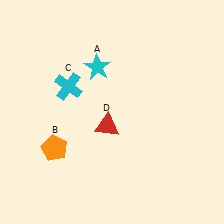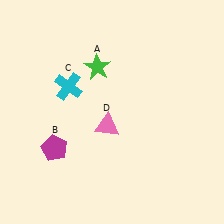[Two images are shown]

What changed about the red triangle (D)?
In Image 1, D is red. In Image 2, it changed to pink.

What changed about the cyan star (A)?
In Image 1, A is cyan. In Image 2, it changed to green.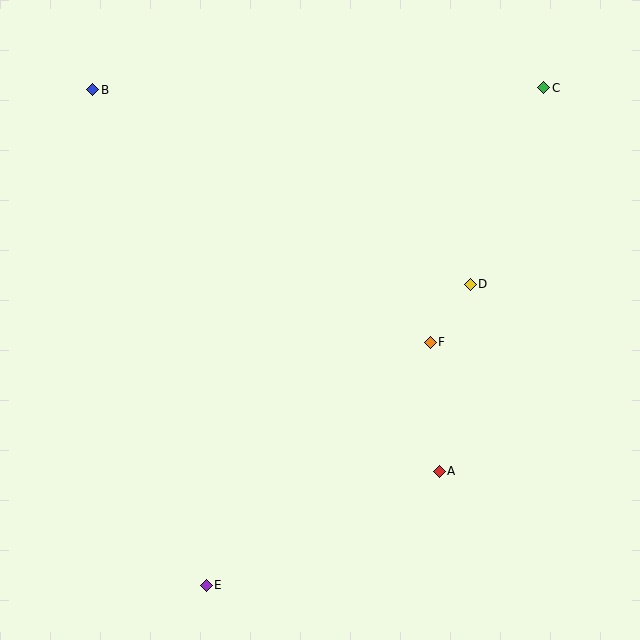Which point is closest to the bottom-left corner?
Point E is closest to the bottom-left corner.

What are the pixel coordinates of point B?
Point B is at (93, 90).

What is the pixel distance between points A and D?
The distance between A and D is 189 pixels.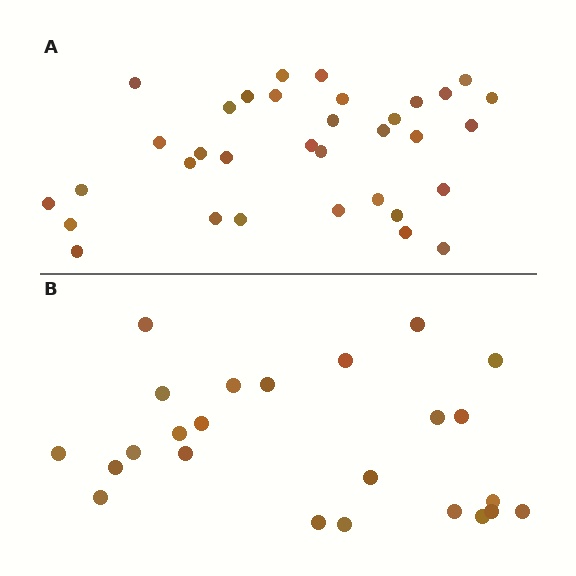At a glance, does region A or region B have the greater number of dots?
Region A (the top region) has more dots.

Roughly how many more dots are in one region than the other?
Region A has roughly 10 or so more dots than region B.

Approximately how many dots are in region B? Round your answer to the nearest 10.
About 20 dots. (The exact count is 24, which rounds to 20.)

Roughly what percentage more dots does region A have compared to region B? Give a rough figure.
About 40% more.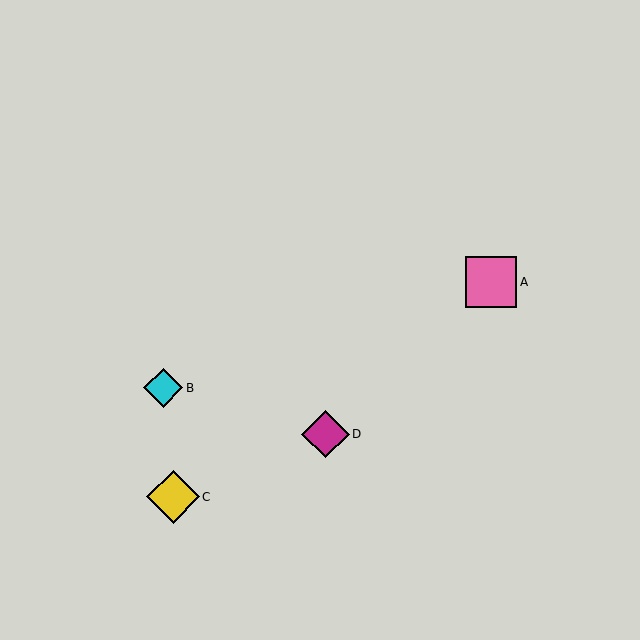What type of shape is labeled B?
Shape B is a cyan diamond.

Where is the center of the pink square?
The center of the pink square is at (491, 282).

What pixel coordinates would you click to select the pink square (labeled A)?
Click at (491, 282) to select the pink square A.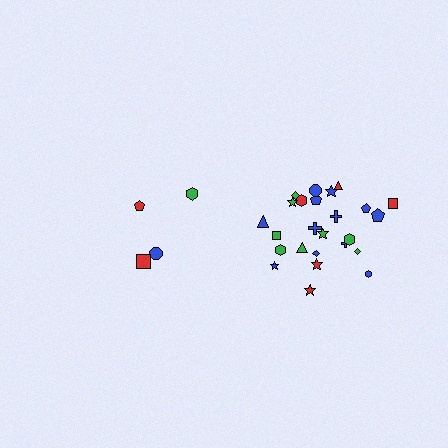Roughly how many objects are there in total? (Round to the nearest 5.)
Roughly 30 objects in total.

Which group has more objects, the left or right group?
The right group.